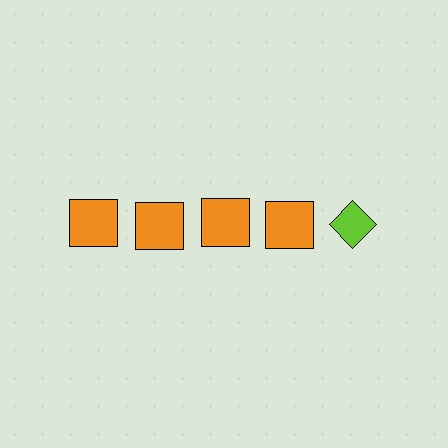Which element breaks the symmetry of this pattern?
The lime diamond in the top row, rightmost column breaks the symmetry. All other shapes are orange squares.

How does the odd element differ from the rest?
It differs in both color (lime instead of orange) and shape (diamond instead of square).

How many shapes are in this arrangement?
There are 5 shapes arranged in a grid pattern.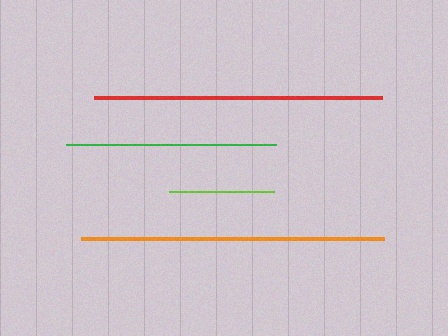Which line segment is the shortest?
The lime line is the shortest at approximately 105 pixels.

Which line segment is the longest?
The orange line is the longest at approximately 303 pixels.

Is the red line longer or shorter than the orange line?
The orange line is longer than the red line.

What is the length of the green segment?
The green segment is approximately 209 pixels long.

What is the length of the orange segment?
The orange segment is approximately 303 pixels long.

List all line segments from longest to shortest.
From longest to shortest: orange, red, green, lime.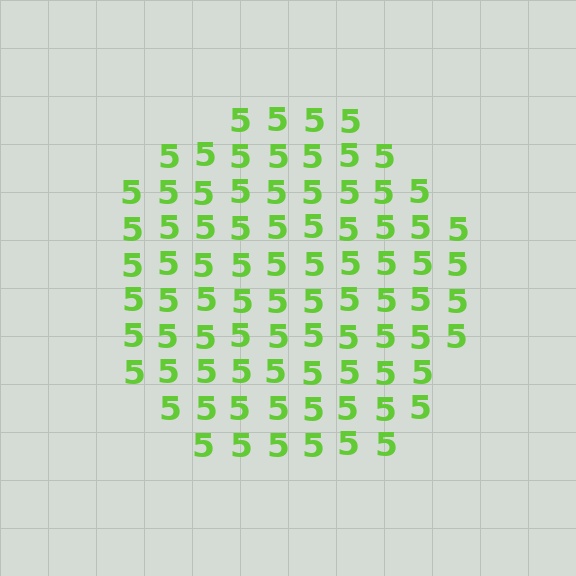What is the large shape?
The large shape is a circle.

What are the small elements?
The small elements are digit 5's.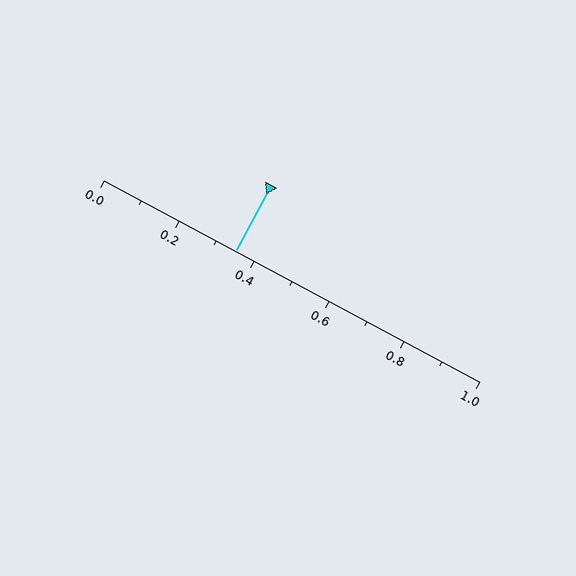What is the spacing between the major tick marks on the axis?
The major ticks are spaced 0.2 apart.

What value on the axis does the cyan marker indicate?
The marker indicates approximately 0.35.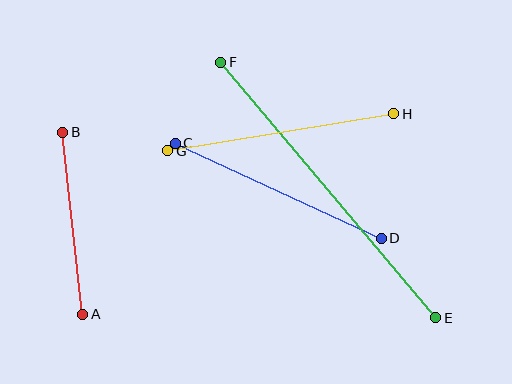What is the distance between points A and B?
The distance is approximately 183 pixels.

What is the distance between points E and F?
The distance is approximately 334 pixels.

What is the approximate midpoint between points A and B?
The midpoint is at approximately (73, 223) pixels.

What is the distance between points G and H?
The distance is approximately 229 pixels.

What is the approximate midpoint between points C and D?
The midpoint is at approximately (278, 191) pixels.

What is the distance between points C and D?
The distance is approximately 227 pixels.